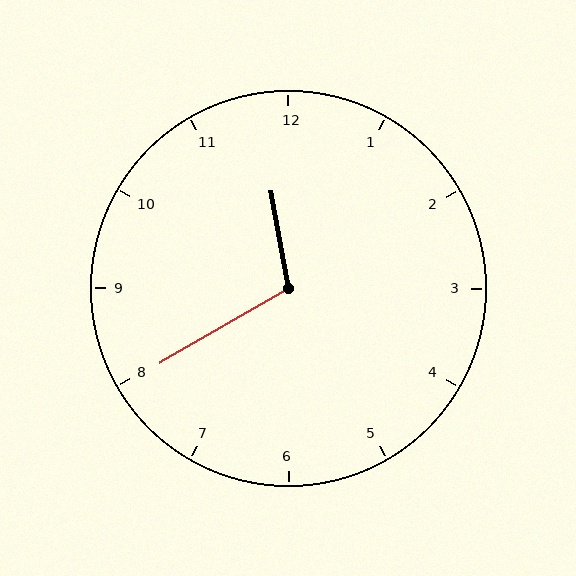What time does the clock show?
11:40.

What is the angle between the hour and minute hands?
Approximately 110 degrees.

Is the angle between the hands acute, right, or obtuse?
It is obtuse.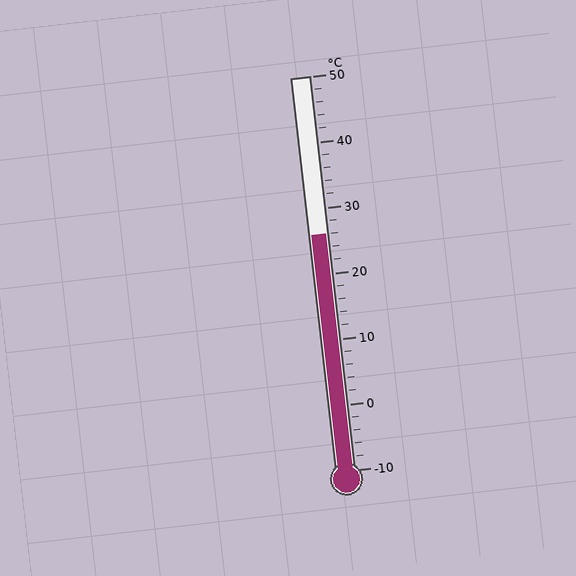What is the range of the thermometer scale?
The thermometer scale ranges from -10°C to 50°C.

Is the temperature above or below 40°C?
The temperature is below 40°C.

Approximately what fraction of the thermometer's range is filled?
The thermometer is filled to approximately 60% of its range.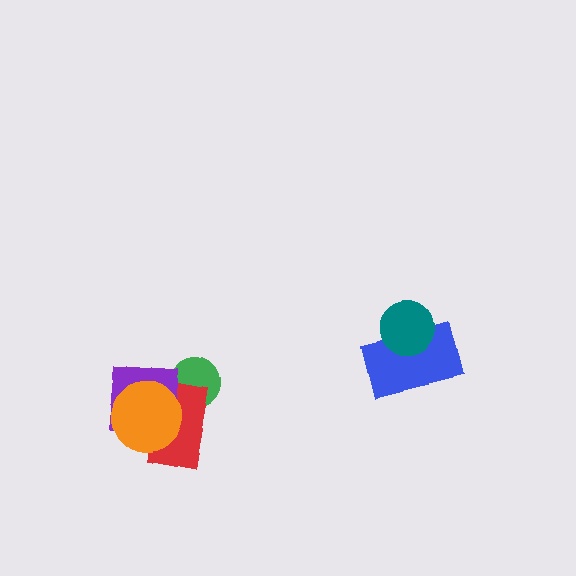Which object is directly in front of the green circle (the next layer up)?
The red rectangle is directly in front of the green circle.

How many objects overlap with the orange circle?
2 objects overlap with the orange circle.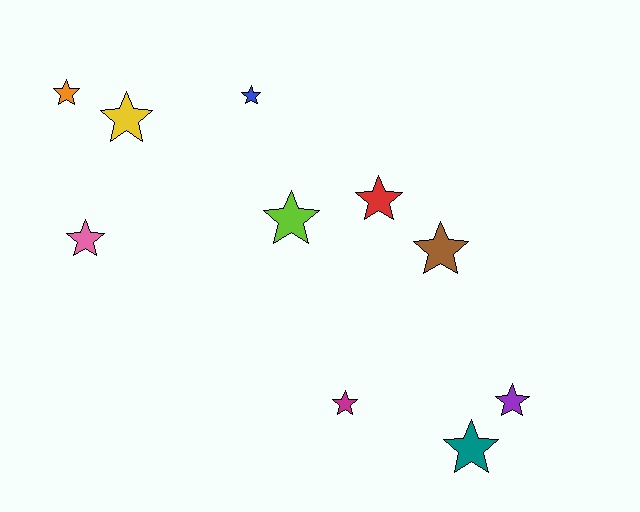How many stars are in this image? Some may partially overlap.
There are 10 stars.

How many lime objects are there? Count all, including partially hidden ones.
There is 1 lime object.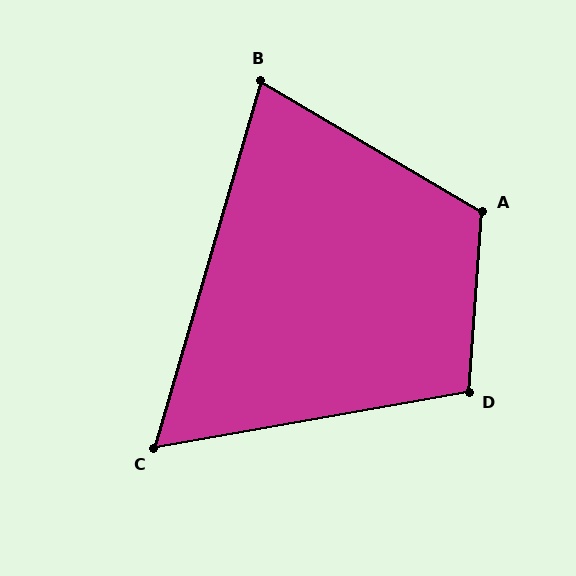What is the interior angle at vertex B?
Approximately 76 degrees (acute).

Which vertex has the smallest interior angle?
C, at approximately 64 degrees.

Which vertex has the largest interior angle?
A, at approximately 116 degrees.